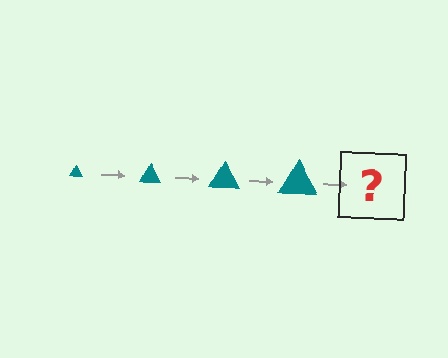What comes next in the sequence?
The next element should be a teal triangle, larger than the previous one.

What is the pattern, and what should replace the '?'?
The pattern is that the triangle gets progressively larger each step. The '?' should be a teal triangle, larger than the previous one.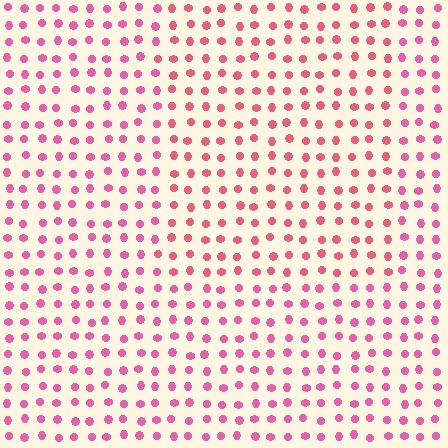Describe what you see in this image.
The image is filled with small pink elements in a uniform arrangement. A rectangle-shaped region is visible where the elements are tinted to a slightly different hue, forming a subtle color boundary.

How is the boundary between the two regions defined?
The boundary is defined purely by a slight shift in hue (about 19 degrees). Spacing, size, and orientation are identical on both sides.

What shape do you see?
I see a rectangle.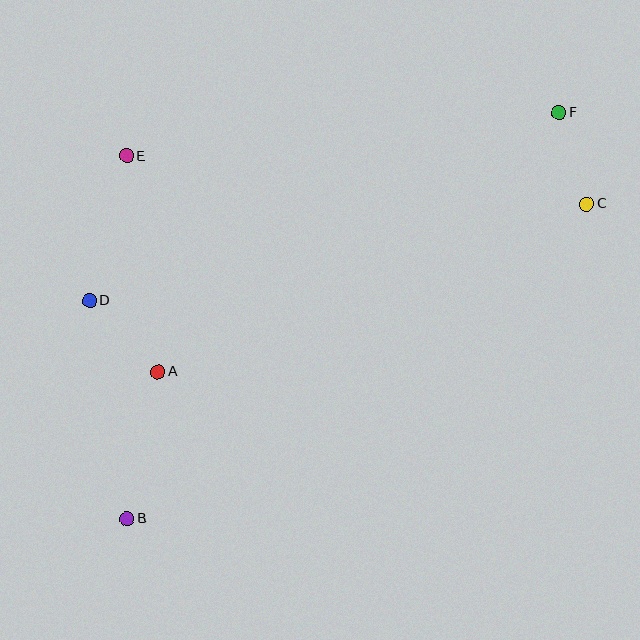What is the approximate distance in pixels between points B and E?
The distance between B and E is approximately 363 pixels.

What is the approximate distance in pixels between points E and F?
The distance between E and F is approximately 435 pixels.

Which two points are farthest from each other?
Points B and F are farthest from each other.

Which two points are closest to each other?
Points C and F are closest to each other.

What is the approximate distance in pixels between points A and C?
The distance between A and C is approximately 460 pixels.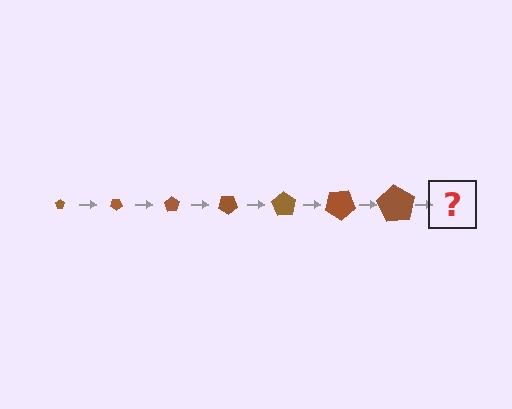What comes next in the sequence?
The next element should be a pentagon, larger than the previous one and rotated 245 degrees from the start.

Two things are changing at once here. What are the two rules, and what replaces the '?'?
The two rules are that the pentagon grows larger each step and it rotates 35 degrees each step. The '?' should be a pentagon, larger than the previous one and rotated 245 degrees from the start.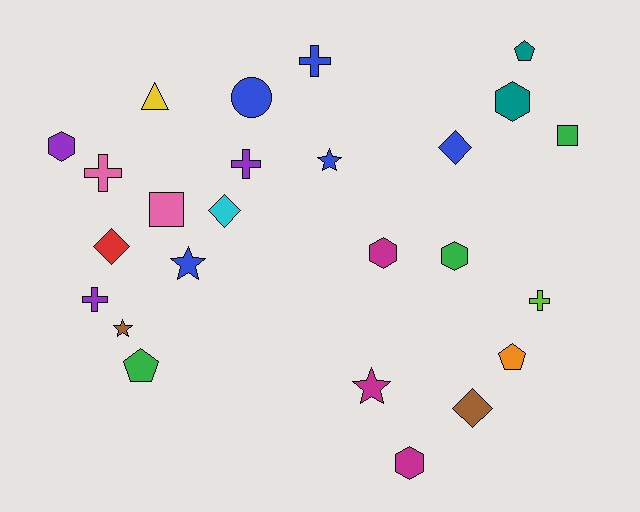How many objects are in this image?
There are 25 objects.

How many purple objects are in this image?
There are 3 purple objects.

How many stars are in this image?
There are 4 stars.